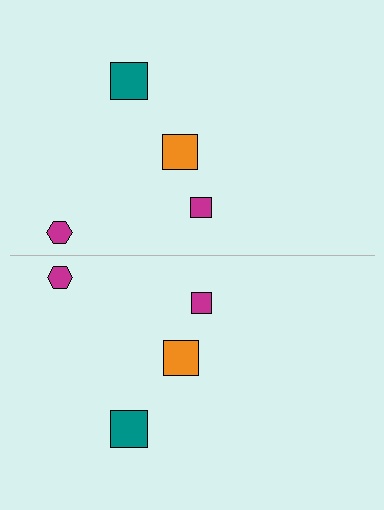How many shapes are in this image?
There are 8 shapes in this image.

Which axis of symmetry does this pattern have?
The pattern has a horizontal axis of symmetry running through the center of the image.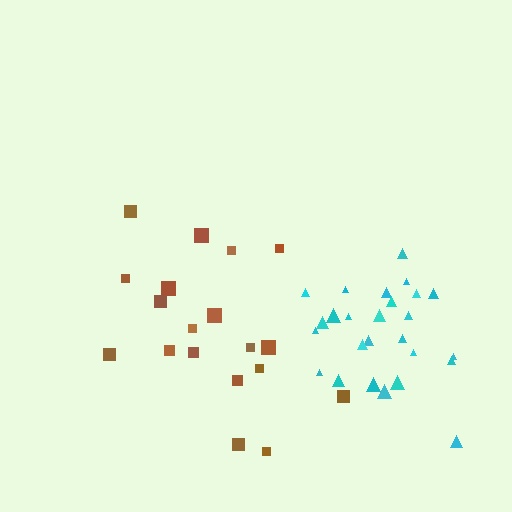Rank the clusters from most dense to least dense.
cyan, brown.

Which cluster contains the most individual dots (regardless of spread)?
Cyan (26).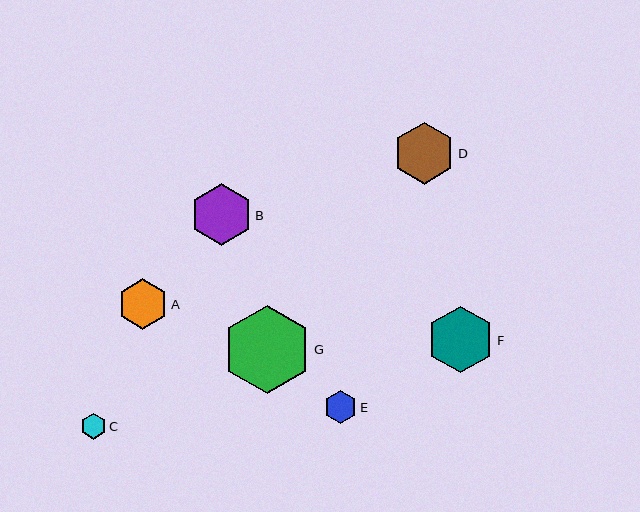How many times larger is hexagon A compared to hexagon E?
Hexagon A is approximately 1.5 times the size of hexagon E.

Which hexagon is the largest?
Hexagon G is the largest with a size of approximately 89 pixels.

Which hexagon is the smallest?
Hexagon C is the smallest with a size of approximately 26 pixels.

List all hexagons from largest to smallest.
From largest to smallest: G, F, D, B, A, E, C.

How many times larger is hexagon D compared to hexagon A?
Hexagon D is approximately 1.2 times the size of hexagon A.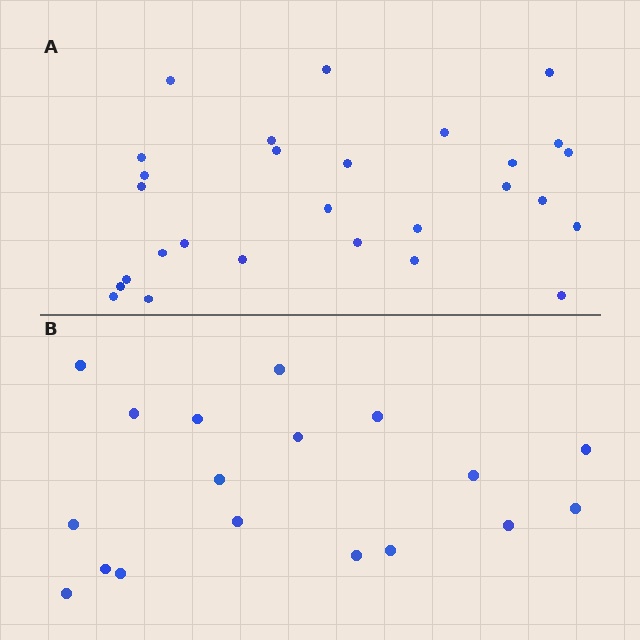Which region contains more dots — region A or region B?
Region A (the top region) has more dots.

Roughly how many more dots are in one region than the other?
Region A has roughly 10 or so more dots than region B.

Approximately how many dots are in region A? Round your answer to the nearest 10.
About 30 dots. (The exact count is 28, which rounds to 30.)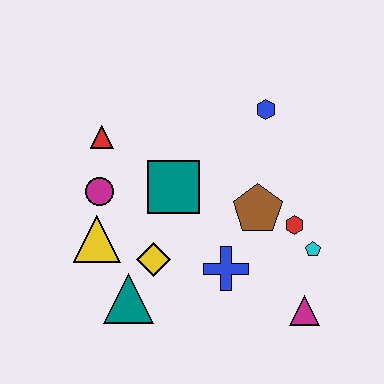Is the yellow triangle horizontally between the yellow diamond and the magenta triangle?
No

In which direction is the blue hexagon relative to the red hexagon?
The blue hexagon is above the red hexagon.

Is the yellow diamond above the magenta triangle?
Yes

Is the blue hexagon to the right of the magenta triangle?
No